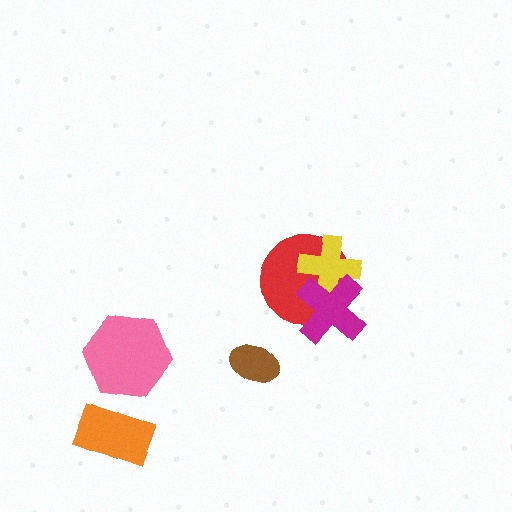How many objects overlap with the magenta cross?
2 objects overlap with the magenta cross.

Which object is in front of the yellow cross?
The magenta cross is in front of the yellow cross.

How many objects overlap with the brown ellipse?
0 objects overlap with the brown ellipse.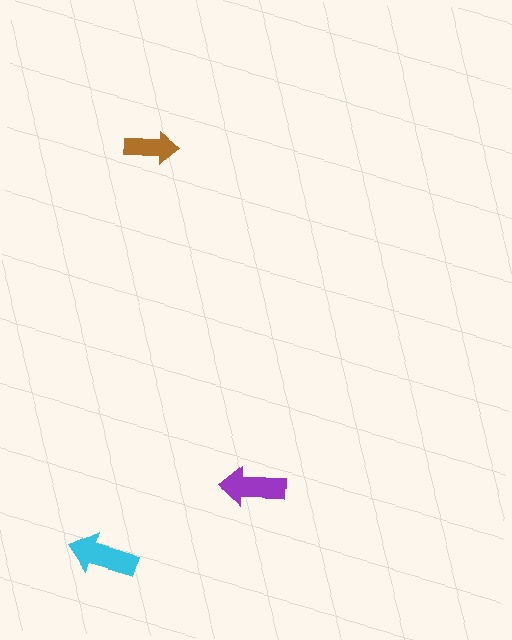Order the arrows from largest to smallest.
the cyan one, the purple one, the brown one.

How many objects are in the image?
There are 3 objects in the image.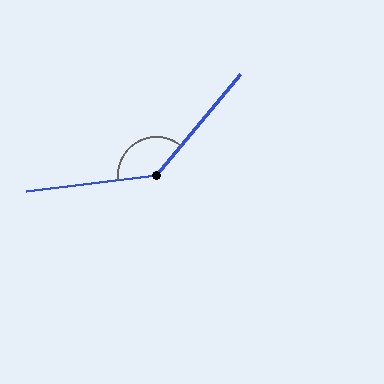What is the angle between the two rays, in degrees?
Approximately 137 degrees.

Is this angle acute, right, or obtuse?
It is obtuse.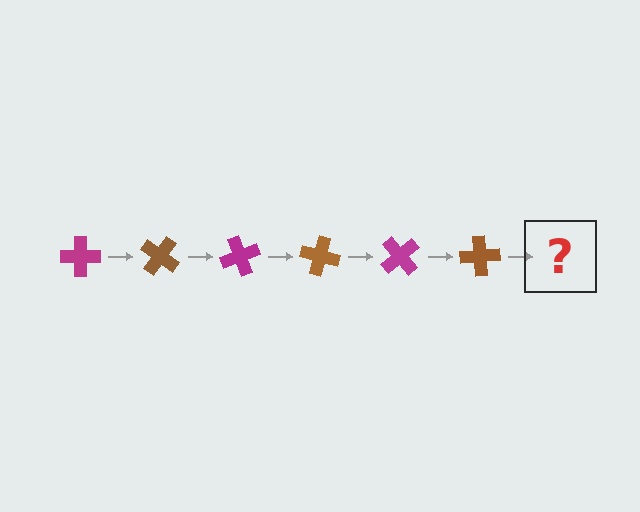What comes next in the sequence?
The next element should be a magenta cross, rotated 210 degrees from the start.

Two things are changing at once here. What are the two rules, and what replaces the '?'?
The two rules are that it rotates 35 degrees each step and the color cycles through magenta and brown. The '?' should be a magenta cross, rotated 210 degrees from the start.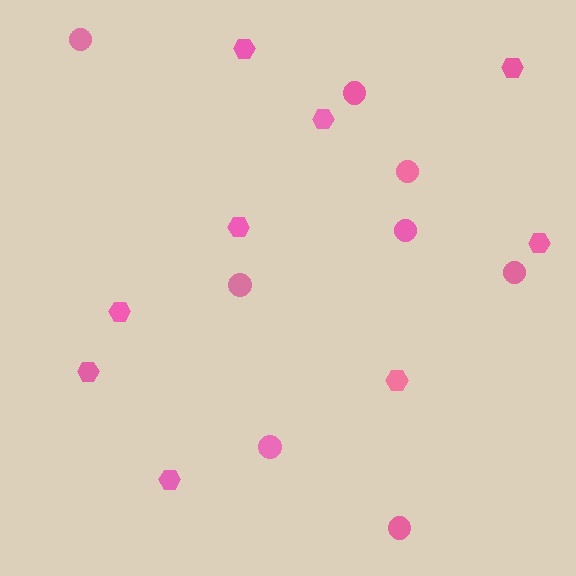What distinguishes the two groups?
There are 2 groups: one group of hexagons (9) and one group of circles (8).